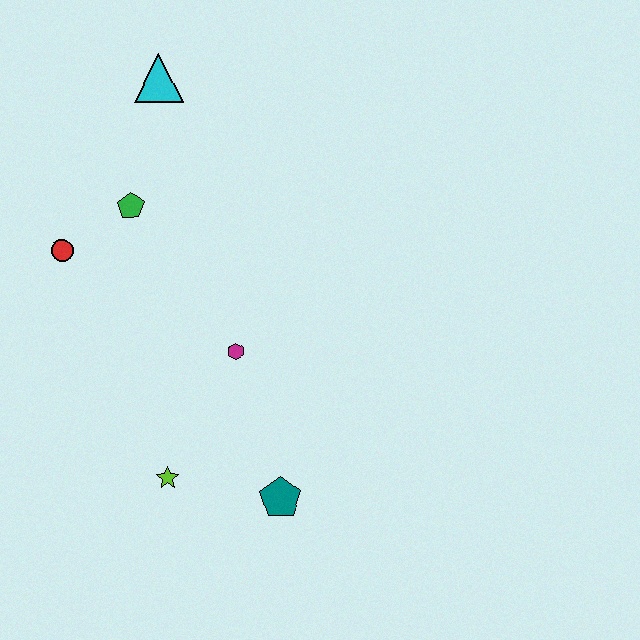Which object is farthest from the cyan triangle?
The teal pentagon is farthest from the cyan triangle.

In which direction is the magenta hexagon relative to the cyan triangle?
The magenta hexagon is below the cyan triangle.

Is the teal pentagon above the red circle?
No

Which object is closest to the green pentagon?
The red circle is closest to the green pentagon.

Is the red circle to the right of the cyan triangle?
No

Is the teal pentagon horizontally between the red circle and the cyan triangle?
No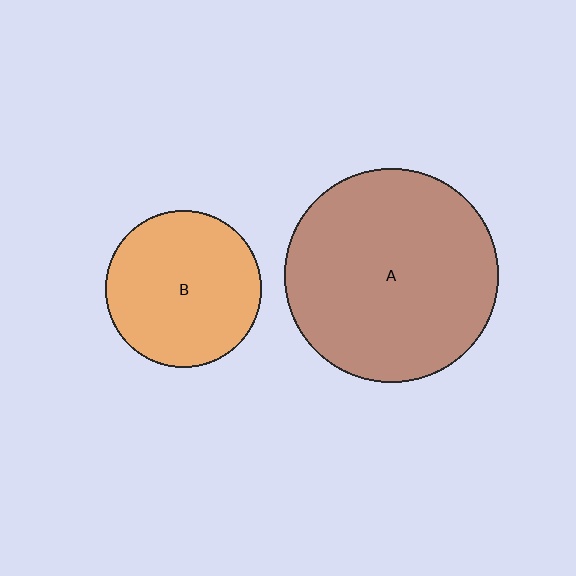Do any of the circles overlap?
No, none of the circles overlap.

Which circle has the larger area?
Circle A (brown).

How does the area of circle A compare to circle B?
Approximately 1.9 times.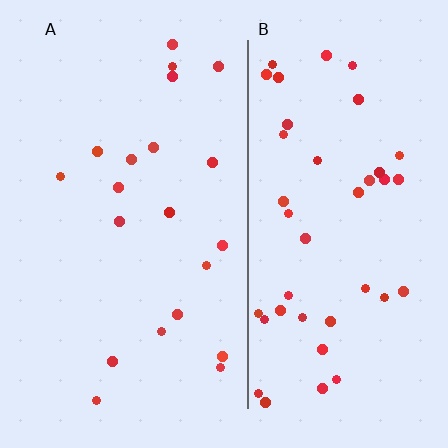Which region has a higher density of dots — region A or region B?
B (the right).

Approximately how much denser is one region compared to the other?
Approximately 2.1× — region B over region A.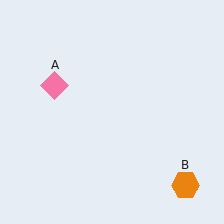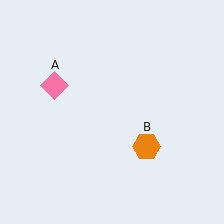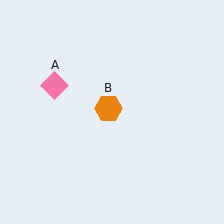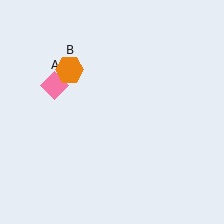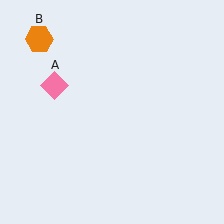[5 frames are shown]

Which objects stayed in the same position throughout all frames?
Pink diamond (object A) remained stationary.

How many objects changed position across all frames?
1 object changed position: orange hexagon (object B).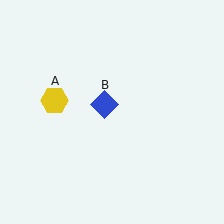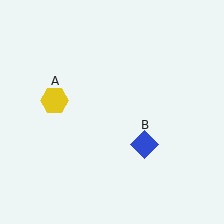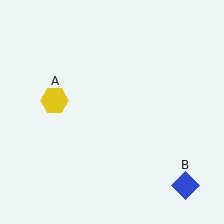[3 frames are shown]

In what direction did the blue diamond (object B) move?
The blue diamond (object B) moved down and to the right.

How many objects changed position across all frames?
1 object changed position: blue diamond (object B).